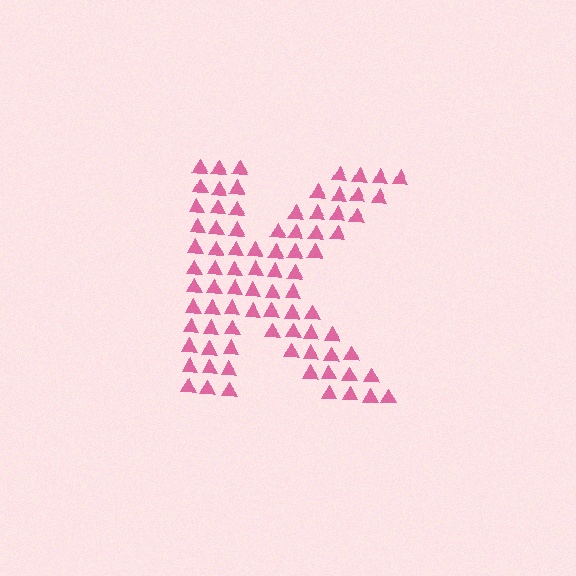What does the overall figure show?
The overall figure shows the letter K.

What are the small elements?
The small elements are triangles.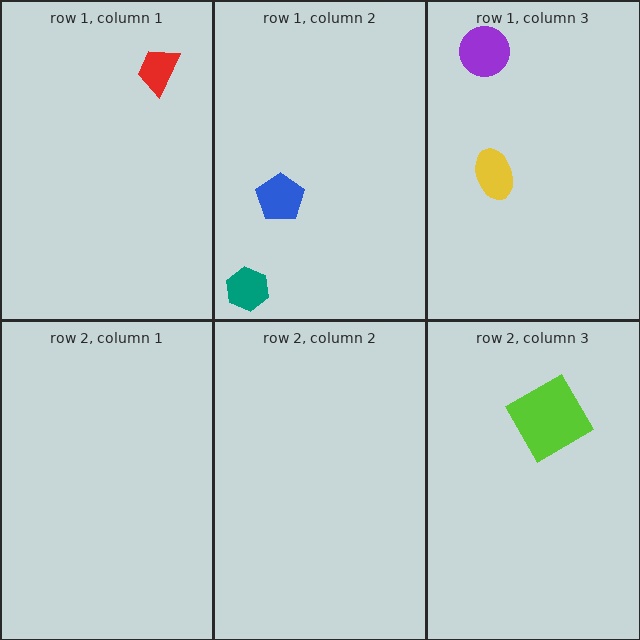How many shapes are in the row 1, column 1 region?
1.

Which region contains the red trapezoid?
The row 1, column 1 region.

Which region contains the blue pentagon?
The row 1, column 2 region.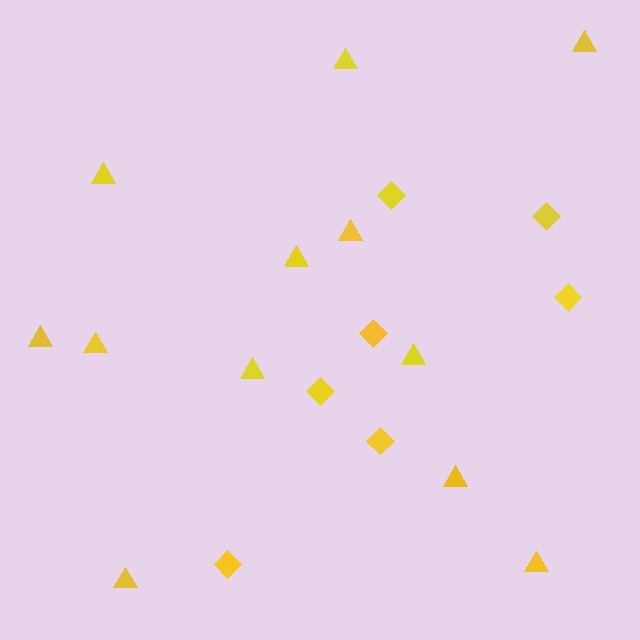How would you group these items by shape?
There are 2 groups: one group of diamonds (7) and one group of triangles (12).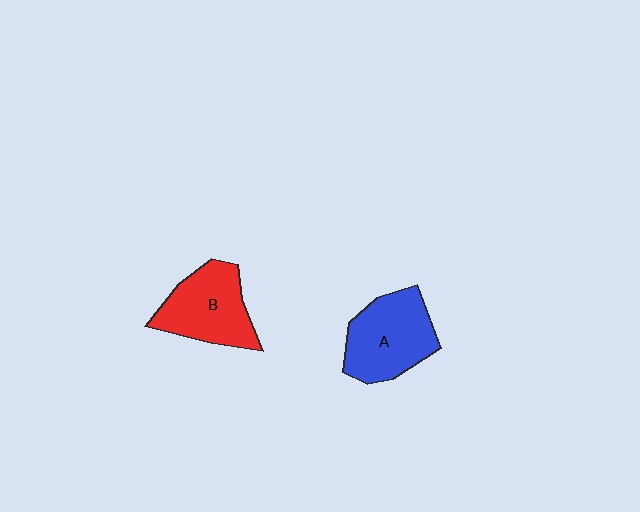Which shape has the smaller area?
Shape B (red).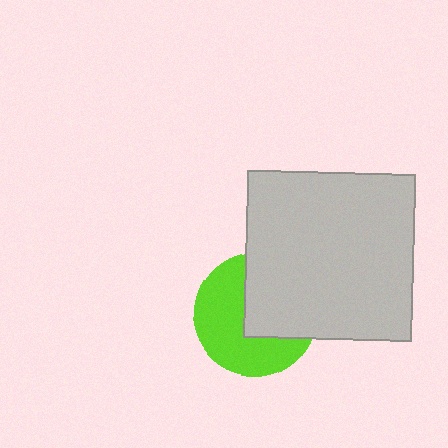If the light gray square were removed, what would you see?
You would see the complete lime circle.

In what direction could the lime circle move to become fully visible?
The lime circle could move toward the lower-left. That would shift it out from behind the light gray square entirely.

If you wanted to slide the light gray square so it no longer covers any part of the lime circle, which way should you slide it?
Slide it toward the upper-right — that is the most direct way to separate the two shapes.